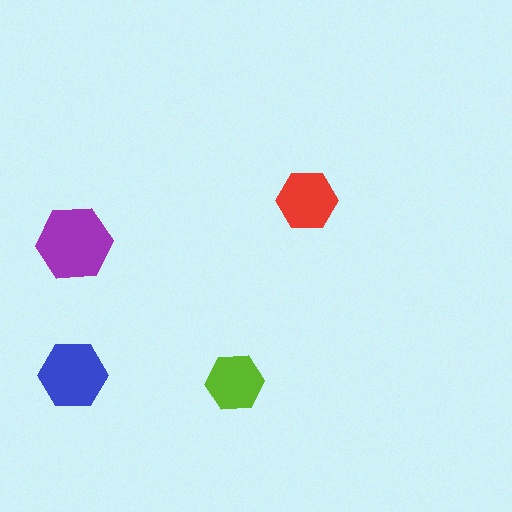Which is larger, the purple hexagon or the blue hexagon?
The purple one.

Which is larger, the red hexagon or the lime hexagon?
The red one.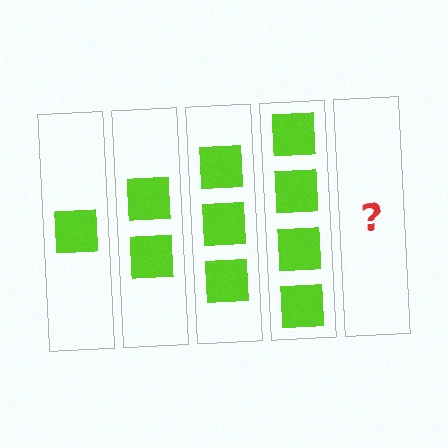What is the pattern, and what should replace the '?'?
The pattern is that each step adds one more square. The '?' should be 5 squares.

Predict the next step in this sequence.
The next step is 5 squares.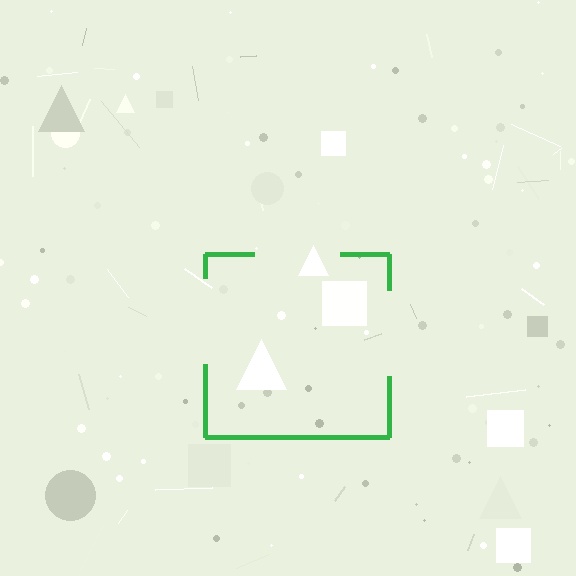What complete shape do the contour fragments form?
The contour fragments form a square.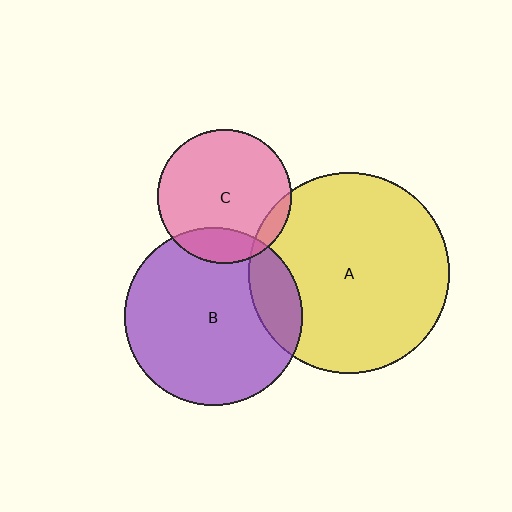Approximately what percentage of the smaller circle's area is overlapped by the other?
Approximately 10%.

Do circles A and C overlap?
Yes.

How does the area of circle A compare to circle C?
Approximately 2.3 times.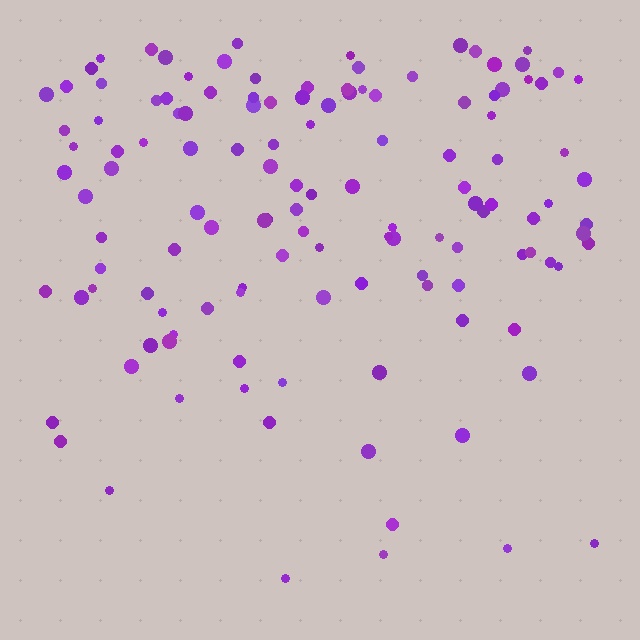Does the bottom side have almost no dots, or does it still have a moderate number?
Still a moderate number, just noticeably fewer than the top.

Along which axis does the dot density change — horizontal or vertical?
Vertical.